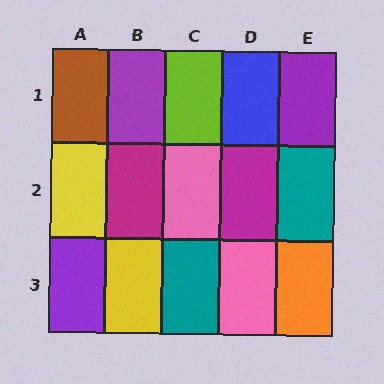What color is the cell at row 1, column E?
Purple.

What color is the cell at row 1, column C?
Lime.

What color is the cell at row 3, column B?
Yellow.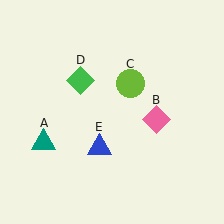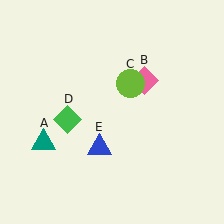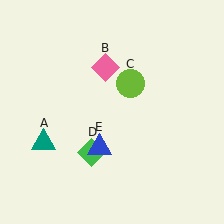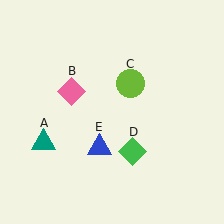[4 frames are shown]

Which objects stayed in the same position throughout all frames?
Teal triangle (object A) and lime circle (object C) and blue triangle (object E) remained stationary.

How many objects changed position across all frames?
2 objects changed position: pink diamond (object B), green diamond (object D).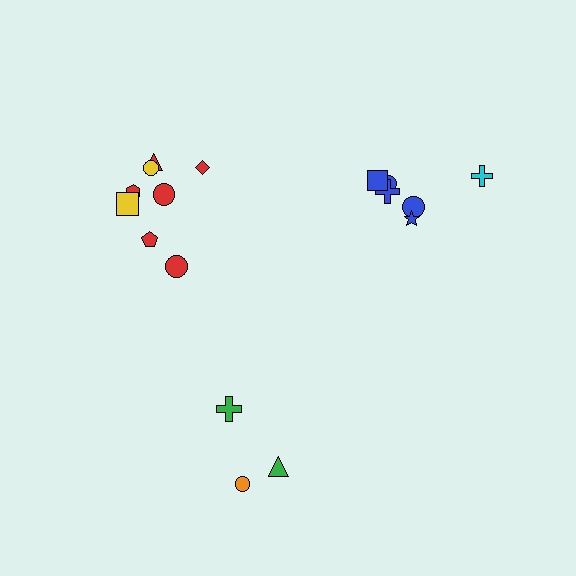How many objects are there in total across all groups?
There are 17 objects.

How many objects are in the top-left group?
There are 8 objects.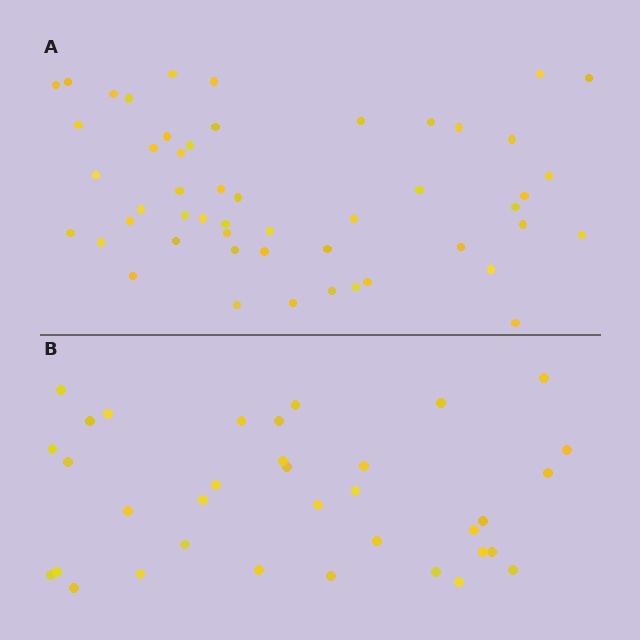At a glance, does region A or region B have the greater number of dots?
Region A (the top region) has more dots.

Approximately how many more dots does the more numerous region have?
Region A has approximately 15 more dots than region B.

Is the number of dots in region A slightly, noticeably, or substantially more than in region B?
Region A has substantially more. The ratio is roughly 1.5 to 1.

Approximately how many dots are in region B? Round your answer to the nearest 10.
About 40 dots. (The exact count is 35, which rounds to 40.)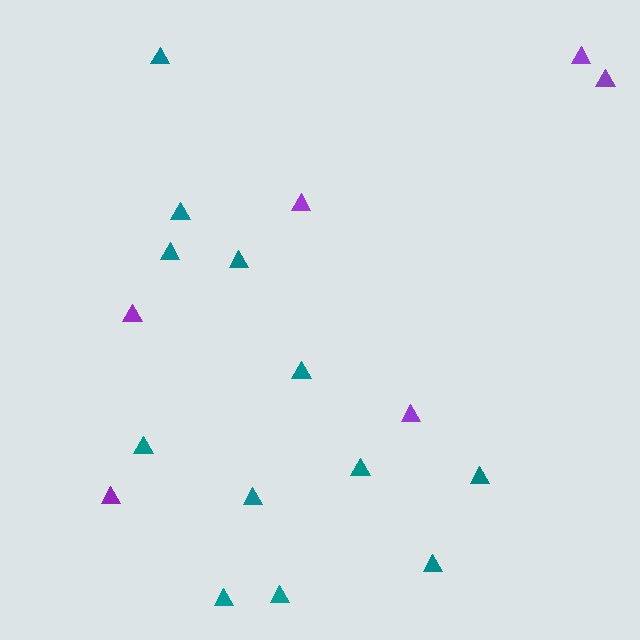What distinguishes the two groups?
There are 2 groups: one group of teal triangles (12) and one group of purple triangles (6).